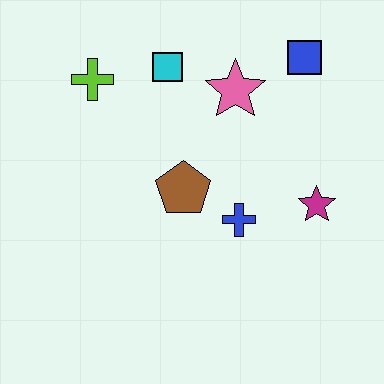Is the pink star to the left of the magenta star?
Yes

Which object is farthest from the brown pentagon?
The blue square is farthest from the brown pentagon.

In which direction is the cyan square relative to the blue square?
The cyan square is to the left of the blue square.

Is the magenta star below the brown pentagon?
Yes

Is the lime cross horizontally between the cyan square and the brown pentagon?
No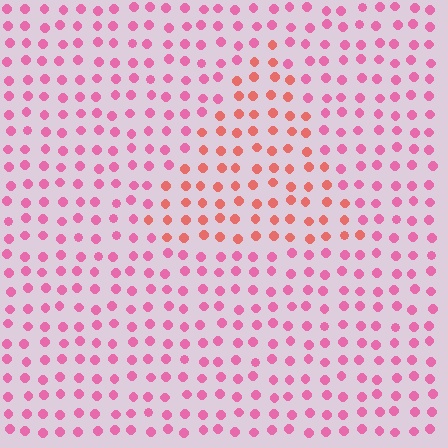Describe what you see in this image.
The image is filled with small pink elements in a uniform arrangement. A triangle-shaped region is visible where the elements are tinted to a slightly different hue, forming a subtle color boundary.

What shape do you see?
I see a triangle.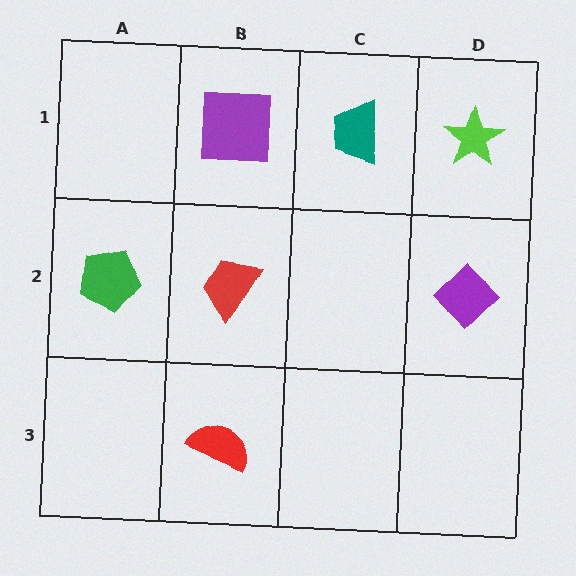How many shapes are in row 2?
3 shapes.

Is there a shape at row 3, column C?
No, that cell is empty.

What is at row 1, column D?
A lime star.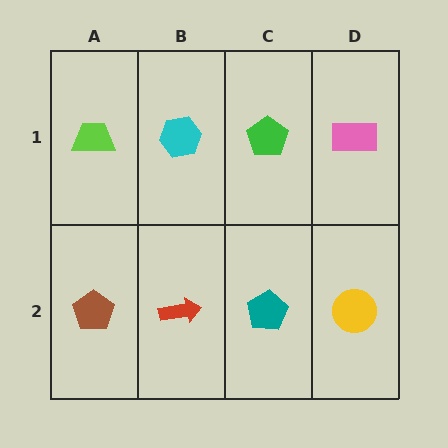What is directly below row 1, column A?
A brown pentagon.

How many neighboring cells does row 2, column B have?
3.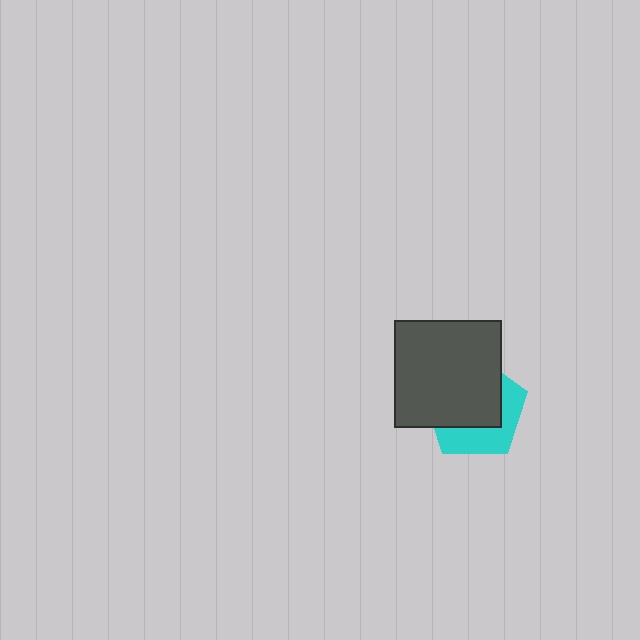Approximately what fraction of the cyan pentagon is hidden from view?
Roughly 60% of the cyan pentagon is hidden behind the dark gray square.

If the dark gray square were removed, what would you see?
You would see the complete cyan pentagon.